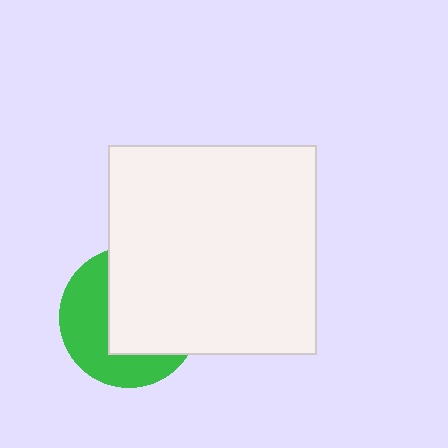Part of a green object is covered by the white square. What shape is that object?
It is a circle.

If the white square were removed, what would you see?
You would see the complete green circle.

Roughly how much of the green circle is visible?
A small part of it is visible (roughly 44%).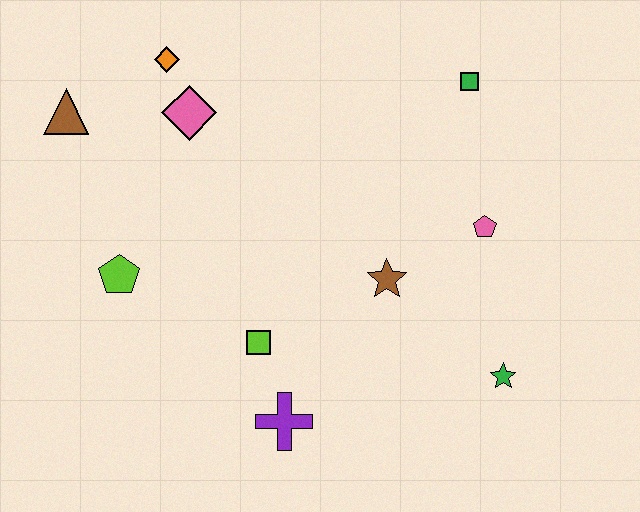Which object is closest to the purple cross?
The lime square is closest to the purple cross.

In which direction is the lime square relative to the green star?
The lime square is to the left of the green star.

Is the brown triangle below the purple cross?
No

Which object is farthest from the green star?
The brown triangle is farthest from the green star.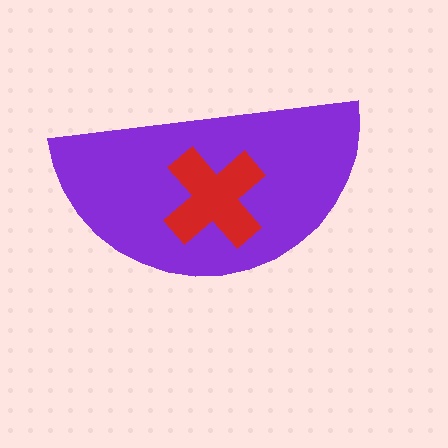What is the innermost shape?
The red cross.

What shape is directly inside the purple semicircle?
The red cross.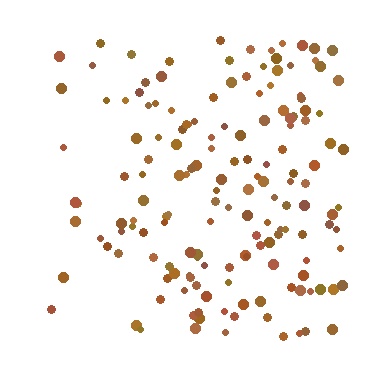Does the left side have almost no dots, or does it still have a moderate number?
Still a moderate number, just noticeably fewer than the right.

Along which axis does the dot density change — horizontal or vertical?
Horizontal.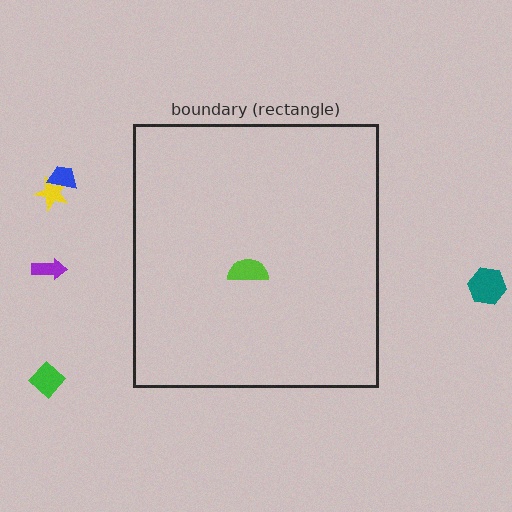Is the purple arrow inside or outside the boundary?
Outside.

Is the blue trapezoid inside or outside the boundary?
Outside.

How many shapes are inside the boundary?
1 inside, 5 outside.